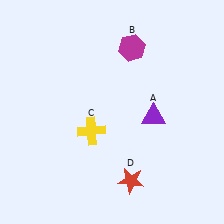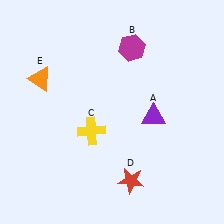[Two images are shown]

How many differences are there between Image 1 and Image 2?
There is 1 difference between the two images.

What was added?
An orange triangle (E) was added in Image 2.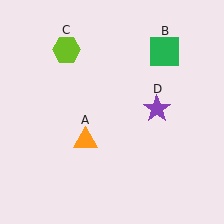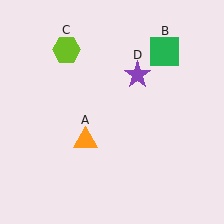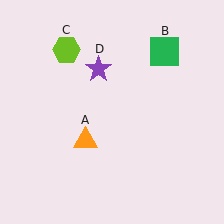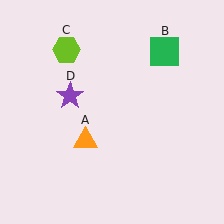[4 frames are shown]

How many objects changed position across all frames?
1 object changed position: purple star (object D).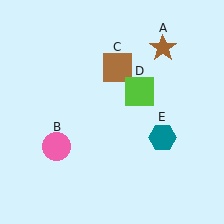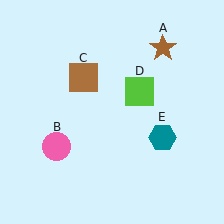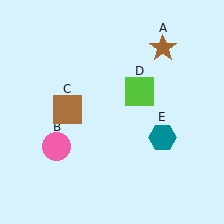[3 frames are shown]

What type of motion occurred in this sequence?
The brown square (object C) rotated counterclockwise around the center of the scene.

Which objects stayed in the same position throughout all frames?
Brown star (object A) and pink circle (object B) and lime square (object D) and teal hexagon (object E) remained stationary.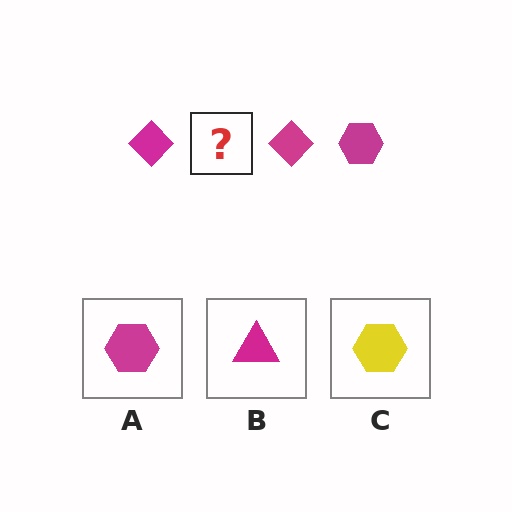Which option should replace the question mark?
Option A.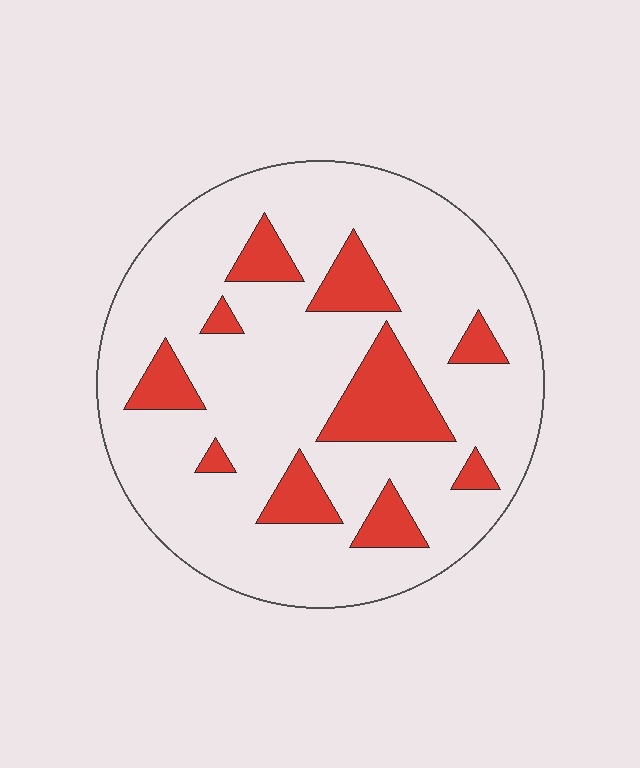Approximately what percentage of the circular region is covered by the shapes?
Approximately 20%.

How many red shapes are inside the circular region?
10.